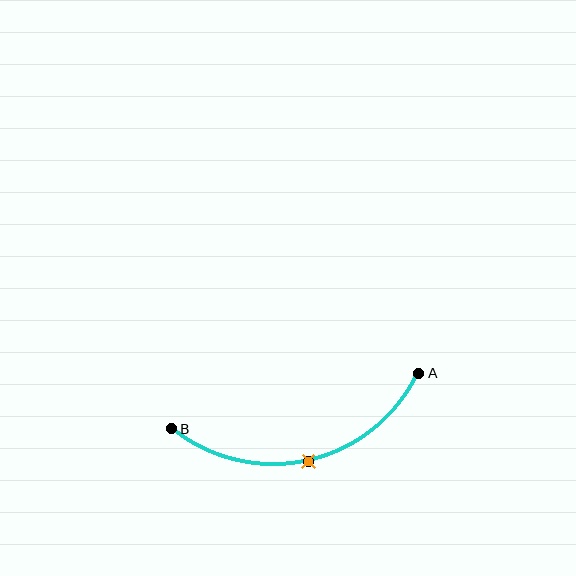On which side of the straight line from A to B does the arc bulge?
The arc bulges below the straight line connecting A and B.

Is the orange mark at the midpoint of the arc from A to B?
Yes. The orange mark lies on the arc at equal arc-length from both A and B — it is the arc midpoint.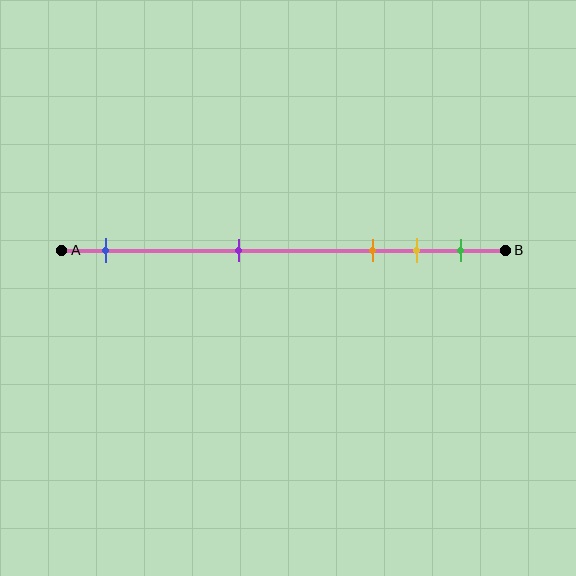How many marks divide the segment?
There are 5 marks dividing the segment.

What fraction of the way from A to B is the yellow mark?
The yellow mark is approximately 80% (0.8) of the way from A to B.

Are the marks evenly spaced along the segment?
No, the marks are not evenly spaced.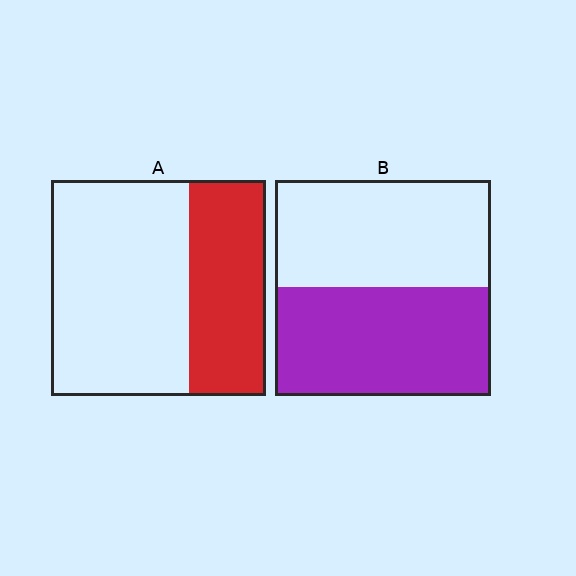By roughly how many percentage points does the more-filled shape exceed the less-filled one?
By roughly 15 percentage points (B over A).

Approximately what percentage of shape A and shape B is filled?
A is approximately 35% and B is approximately 50%.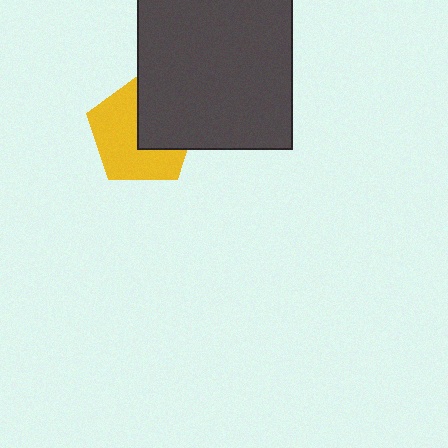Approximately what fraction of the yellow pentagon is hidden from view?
Roughly 40% of the yellow pentagon is hidden behind the dark gray square.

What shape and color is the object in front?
The object in front is a dark gray square.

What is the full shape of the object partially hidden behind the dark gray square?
The partially hidden object is a yellow pentagon.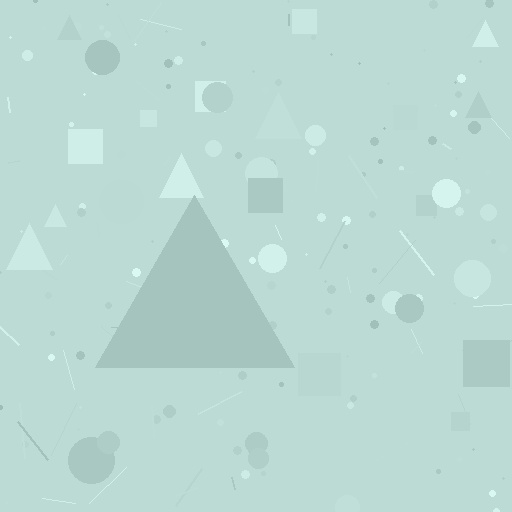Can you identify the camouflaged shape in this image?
The camouflaged shape is a triangle.